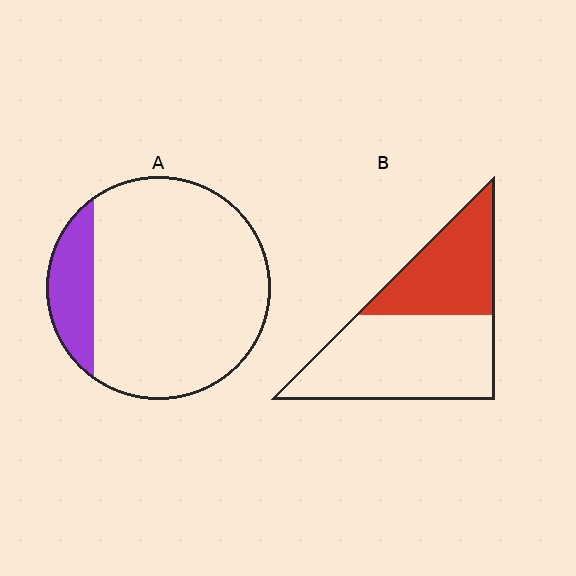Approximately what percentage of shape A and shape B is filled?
A is approximately 15% and B is approximately 40%.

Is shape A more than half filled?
No.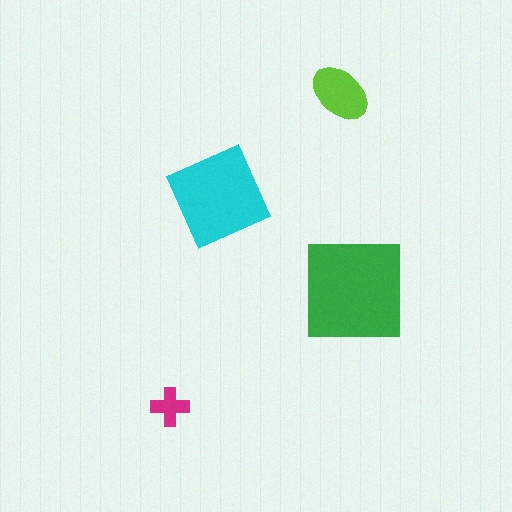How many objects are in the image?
There are 4 objects in the image.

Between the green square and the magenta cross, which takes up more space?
The green square.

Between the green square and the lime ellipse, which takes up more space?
The green square.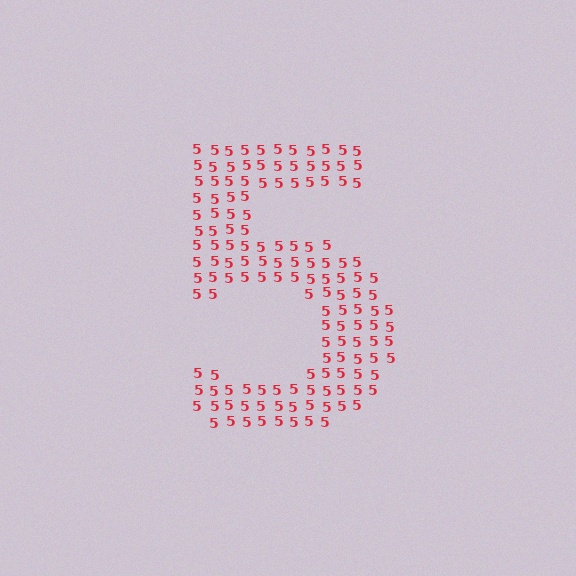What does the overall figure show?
The overall figure shows the digit 5.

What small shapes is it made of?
It is made of small digit 5's.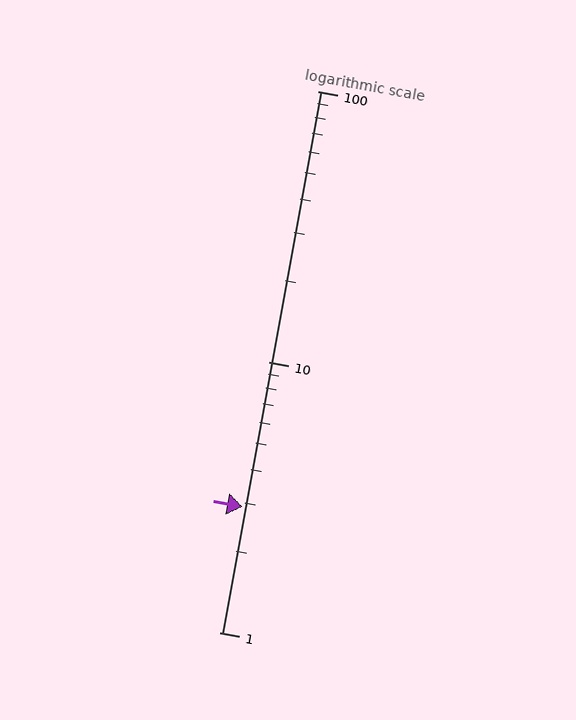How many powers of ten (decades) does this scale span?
The scale spans 2 decades, from 1 to 100.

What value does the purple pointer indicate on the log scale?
The pointer indicates approximately 2.9.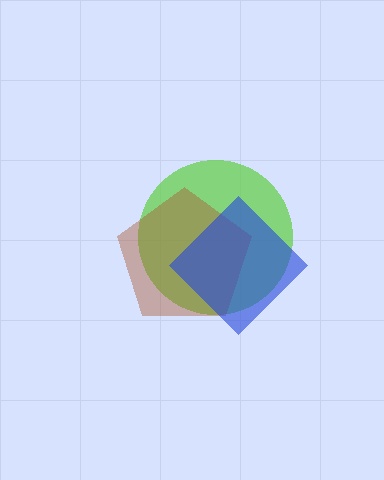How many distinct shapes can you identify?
There are 3 distinct shapes: a lime circle, a brown pentagon, a blue diamond.